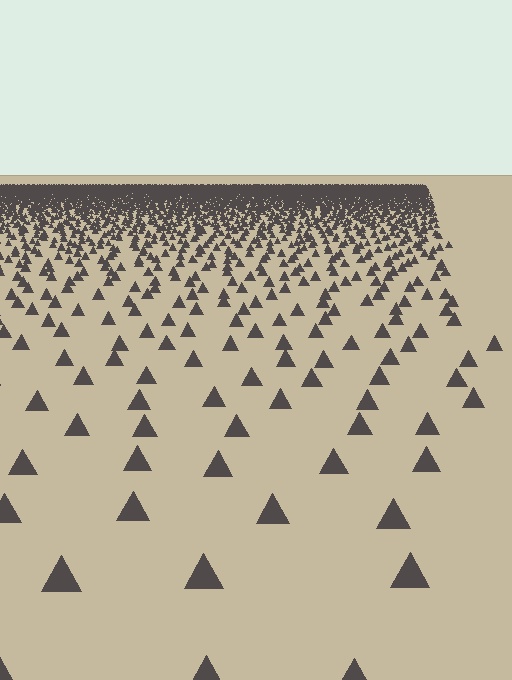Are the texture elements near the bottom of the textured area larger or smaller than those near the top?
Larger. Near the bottom, elements are closer to the viewer and appear at a bigger on-screen size.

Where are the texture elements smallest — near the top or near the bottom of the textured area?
Near the top.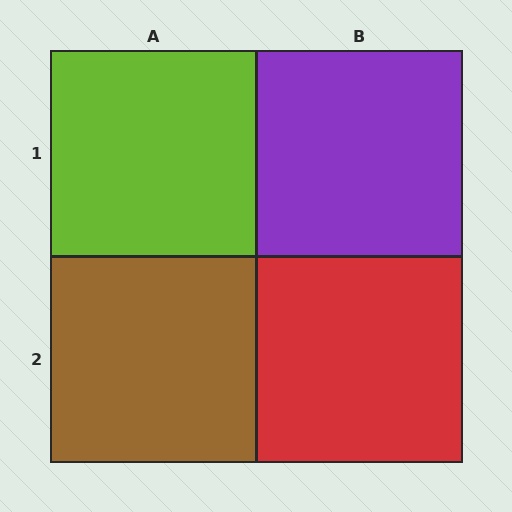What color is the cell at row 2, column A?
Brown.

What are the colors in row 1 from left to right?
Lime, purple.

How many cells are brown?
1 cell is brown.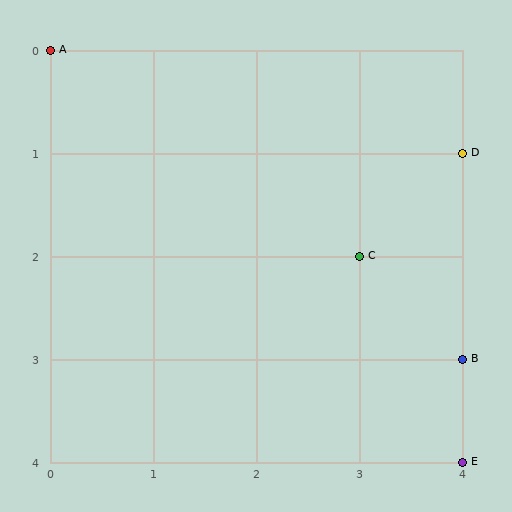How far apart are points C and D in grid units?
Points C and D are 1 column and 1 row apart (about 1.4 grid units diagonally).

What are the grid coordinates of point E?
Point E is at grid coordinates (4, 4).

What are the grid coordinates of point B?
Point B is at grid coordinates (4, 3).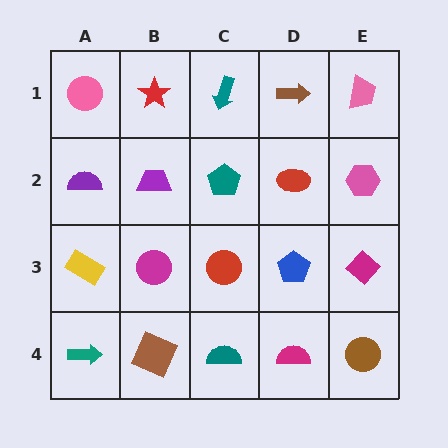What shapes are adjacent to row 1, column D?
A red ellipse (row 2, column D), a teal arrow (row 1, column C), a pink trapezoid (row 1, column E).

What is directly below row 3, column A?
A teal arrow.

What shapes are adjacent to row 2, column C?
A teal arrow (row 1, column C), a red circle (row 3, column C), a purple trapezoid (row 2, column B), a red ellipse (row 2, column D).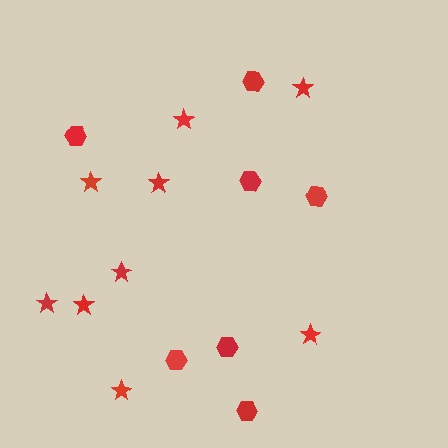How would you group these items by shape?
There are 2 groups: one group of stars (9) and one group of hexagons (7).